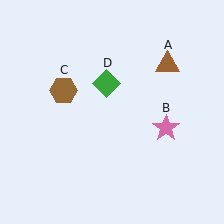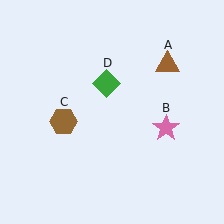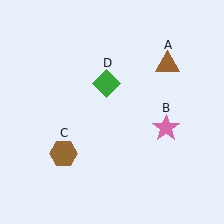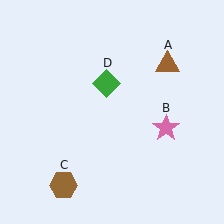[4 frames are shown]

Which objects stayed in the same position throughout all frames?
Brown triangle (object A) and pink star (object B) and green diamond (object D) remained stationary.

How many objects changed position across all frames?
1 object changed position: brown hexagon (object C).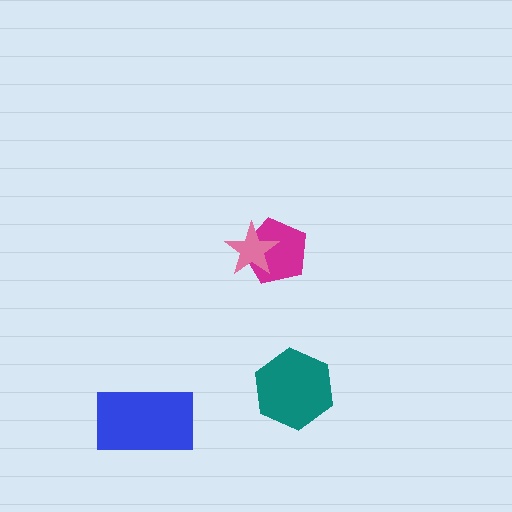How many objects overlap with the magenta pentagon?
1 object overlaps with the magenta pentagon.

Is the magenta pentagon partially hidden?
Yes, it is partially covered by another shape.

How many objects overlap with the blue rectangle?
0 objects overlap with the blue rectangle.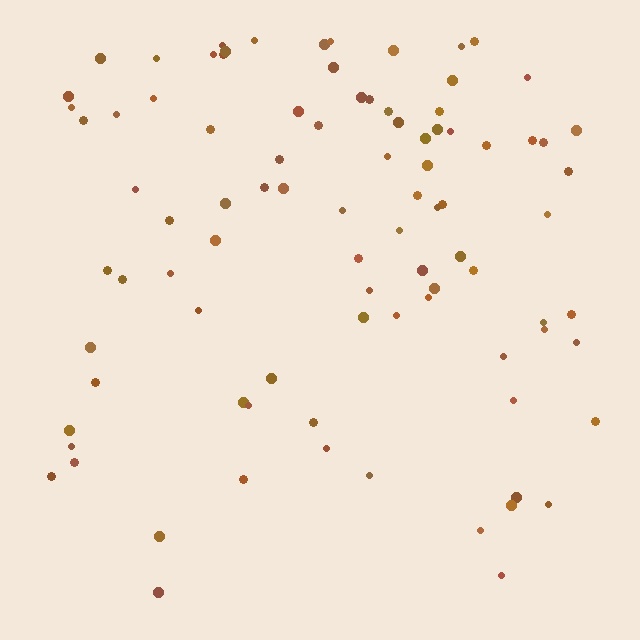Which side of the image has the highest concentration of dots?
The top.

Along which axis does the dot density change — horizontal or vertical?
Vertical.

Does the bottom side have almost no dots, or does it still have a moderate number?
Still a moderate number, just noticeably fewer than the top.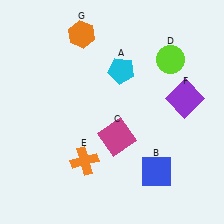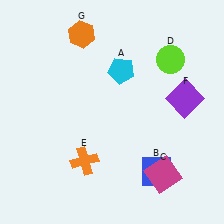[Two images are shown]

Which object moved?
The magenta square (C) moved right.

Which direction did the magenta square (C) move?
The magenta square (C) moved right.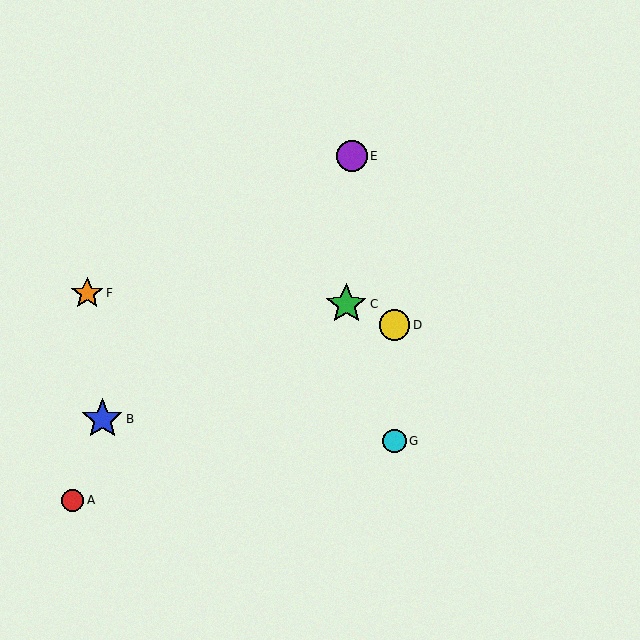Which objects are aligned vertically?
Objects D, G are aligned vertically.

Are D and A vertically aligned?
No, D is at x≈395 and A is at x≈73.